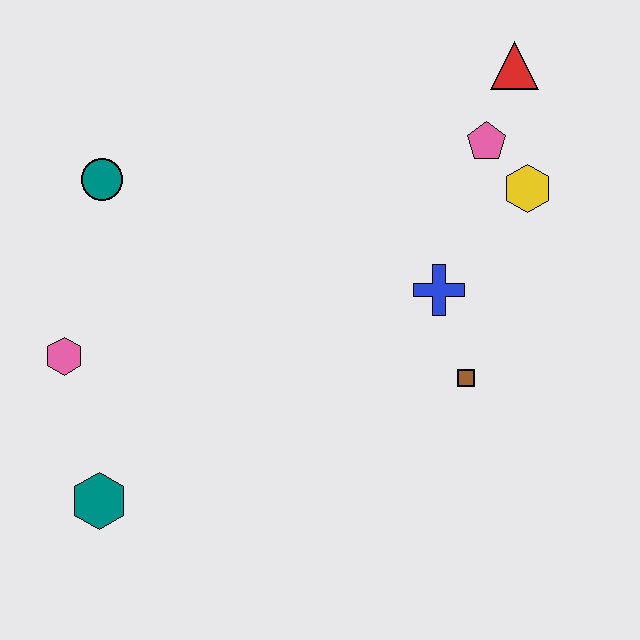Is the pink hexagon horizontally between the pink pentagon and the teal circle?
No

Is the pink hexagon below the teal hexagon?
No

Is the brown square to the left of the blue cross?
No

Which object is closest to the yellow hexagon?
The pink pentagon is closest to the yellow hexagon.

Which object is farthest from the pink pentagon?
The teal hexagon is farthest from the pink pentagon.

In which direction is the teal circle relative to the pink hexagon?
The teal circle is above the pink hexagon.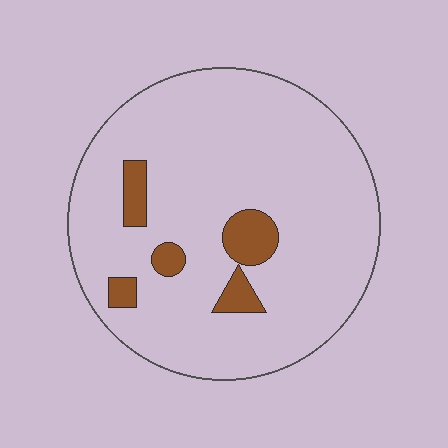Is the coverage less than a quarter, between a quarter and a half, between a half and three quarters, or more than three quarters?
Less than a quarter.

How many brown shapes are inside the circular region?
5.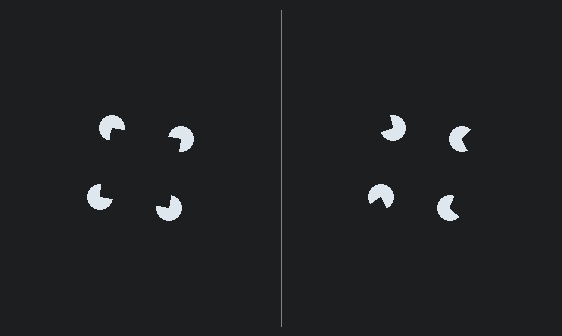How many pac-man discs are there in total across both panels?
8 — 4 on each side.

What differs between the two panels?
The pac-man discs are positioned identically on both sides; only the wedge orientations differ. On the left they align to a square; on the right they are misaligned.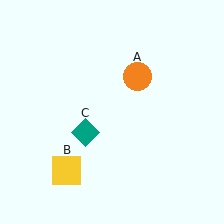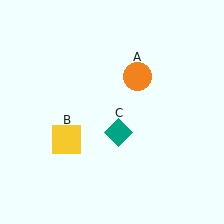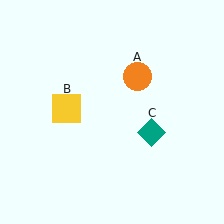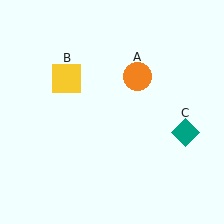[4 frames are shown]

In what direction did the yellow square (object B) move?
The yellow square (object B) moved up.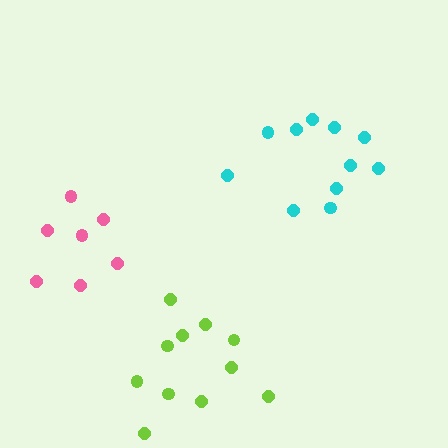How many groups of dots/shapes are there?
There are 3 groups.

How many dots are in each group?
Group 1: 11 dots, Group 2: 11 dots, Group 3: 7 dots (29 total).